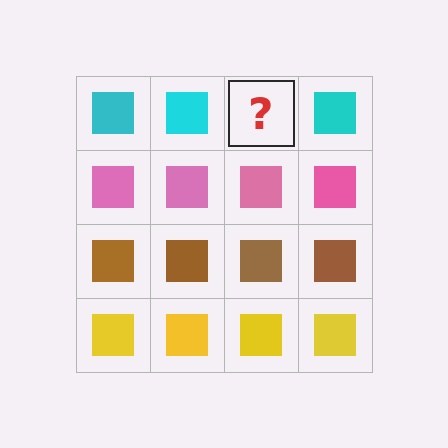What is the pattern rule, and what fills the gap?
The rule is that each row has a consistent color. The gap should be filled with a cyan square.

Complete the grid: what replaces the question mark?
The question mark should be replaced with a cyan square.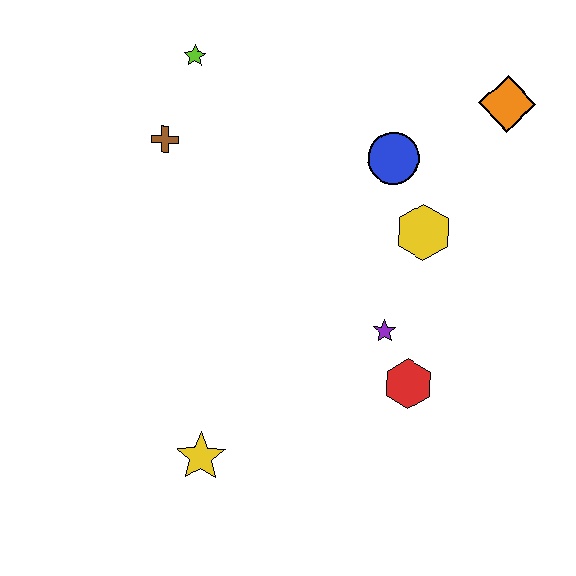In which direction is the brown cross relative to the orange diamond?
The brown cross is to the left of the orange diamond.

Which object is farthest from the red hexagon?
The lime star is farthest from the red hexagon.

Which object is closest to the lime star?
The brown cross is closest to the lime star.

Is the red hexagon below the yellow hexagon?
Yes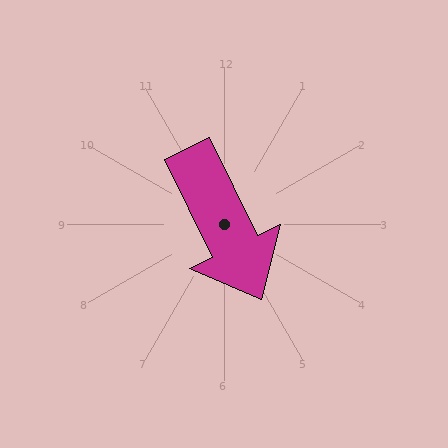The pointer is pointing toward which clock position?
Roughly 5 o'clock.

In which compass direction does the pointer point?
Southeast.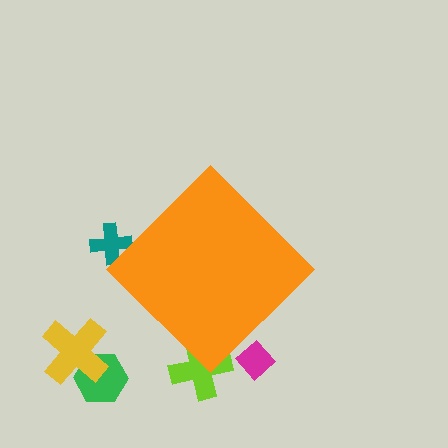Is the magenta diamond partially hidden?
Yes, the magenta diamond is partially hidden behind the orange diamond.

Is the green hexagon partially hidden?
No, the green hexagon is fully visible.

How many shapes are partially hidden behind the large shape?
3 shapes are partially hidden.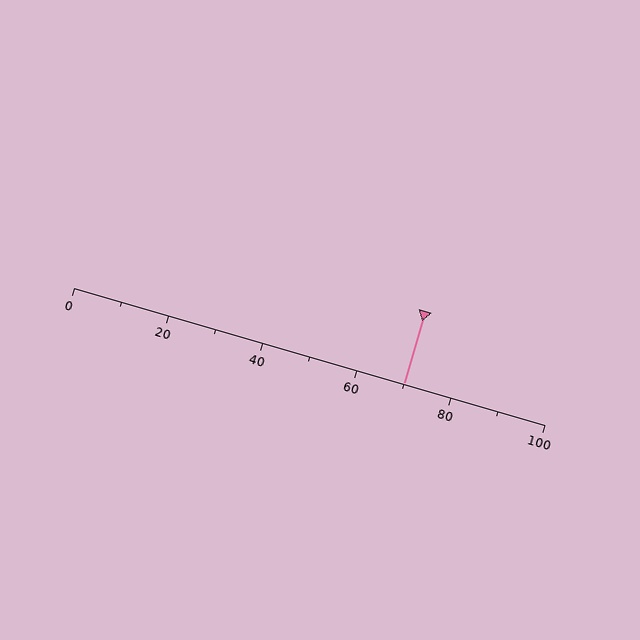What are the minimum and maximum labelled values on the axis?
The axis runs from 0 to 100.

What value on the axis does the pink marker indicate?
The marker indicates approximately 70.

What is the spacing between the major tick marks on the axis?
The major ticks are spaced 20 apart.